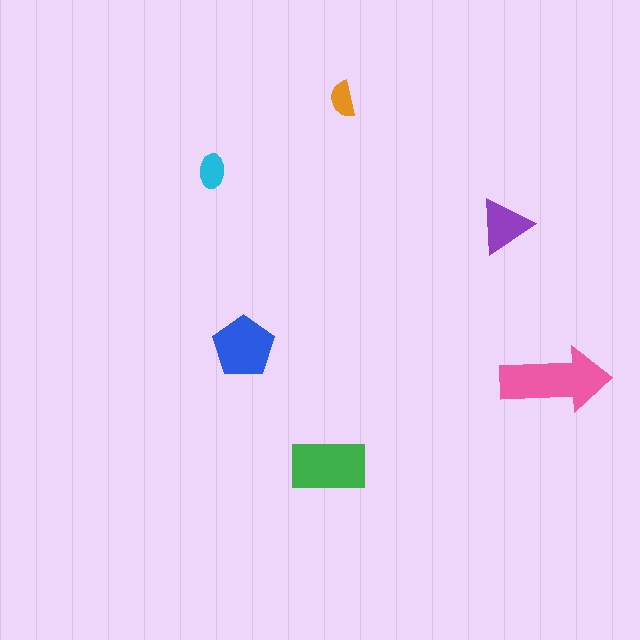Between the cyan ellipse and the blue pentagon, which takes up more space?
The blue pentagon.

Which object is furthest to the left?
The cyan ellipse is leftmost.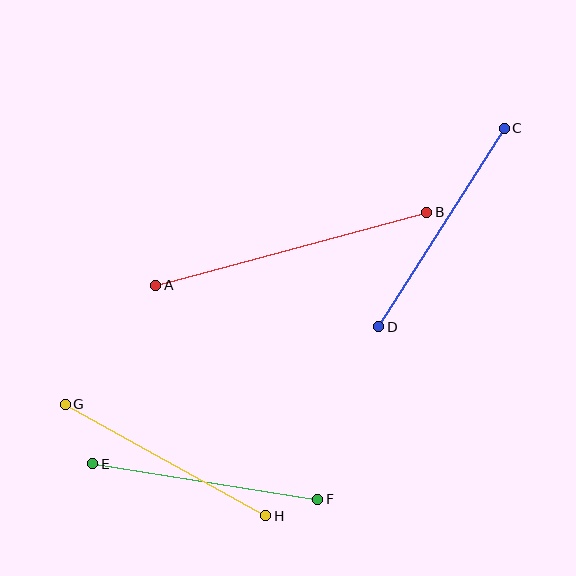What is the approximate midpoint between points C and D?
The midpoint is at approximately (442, 228) pixels.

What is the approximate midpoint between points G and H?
The midpoint is at approximately (165, 460) pixels.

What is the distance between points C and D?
The distance is approximately 235 pixels.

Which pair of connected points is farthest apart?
Points A and B are farthest apart.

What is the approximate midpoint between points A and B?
The midpoint is at approximately (291, 249) pixels.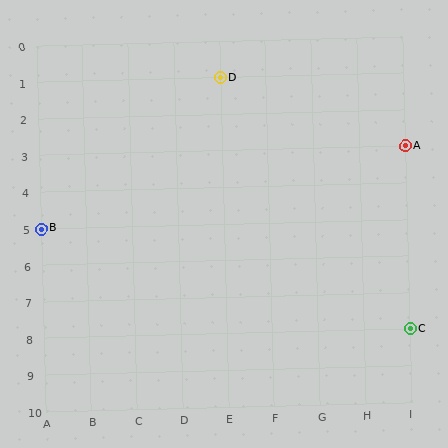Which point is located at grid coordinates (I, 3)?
Point A is at (I, 3).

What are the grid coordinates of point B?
Point B is at grid coordinates (A, 5).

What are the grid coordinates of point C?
Point C is at grid coordinates (I, 8).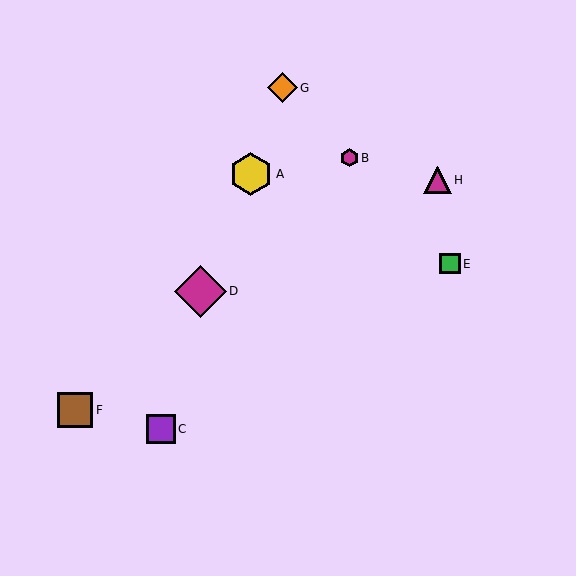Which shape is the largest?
The magenta diamond (labeled D) is the largest.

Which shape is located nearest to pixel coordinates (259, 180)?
The yellow hexagon (labeled A) at (251, 174) is nearest to that location.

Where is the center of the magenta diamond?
The center of the magenta diamond is at (200, 291).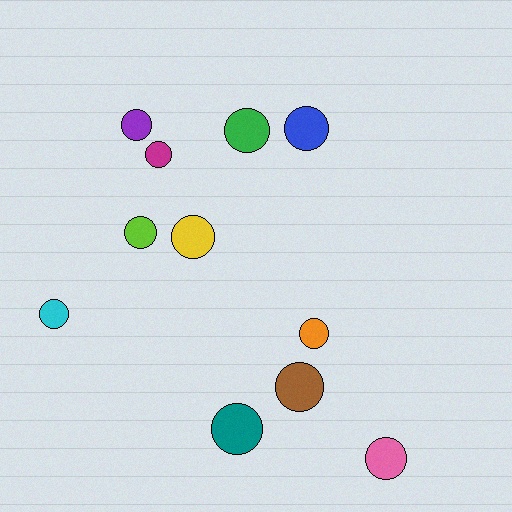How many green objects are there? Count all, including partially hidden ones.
There is 1 green object.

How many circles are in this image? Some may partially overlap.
There are 11 circles.